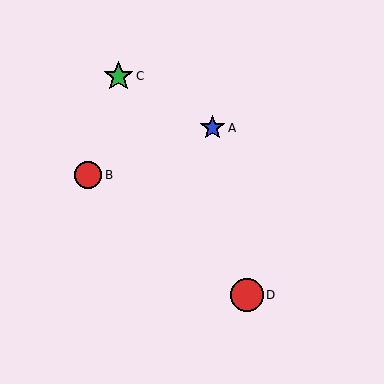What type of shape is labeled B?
Shape B is a red circle.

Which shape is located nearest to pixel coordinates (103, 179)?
The red circle (labeled B) at (88, 175) is nearest to that location.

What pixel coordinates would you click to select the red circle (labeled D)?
Click at (247, 295) to select the red circle D.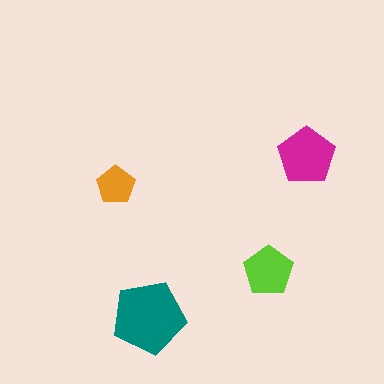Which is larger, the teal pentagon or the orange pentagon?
The teal one.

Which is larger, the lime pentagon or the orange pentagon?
The lime one.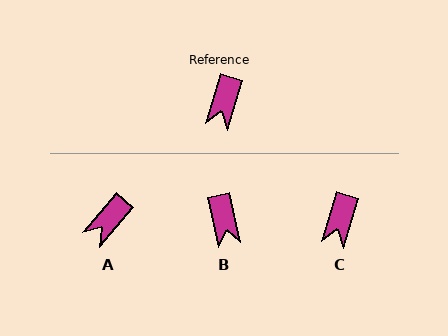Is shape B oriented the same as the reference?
No, it is off by about 29 degrees.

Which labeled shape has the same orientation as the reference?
C.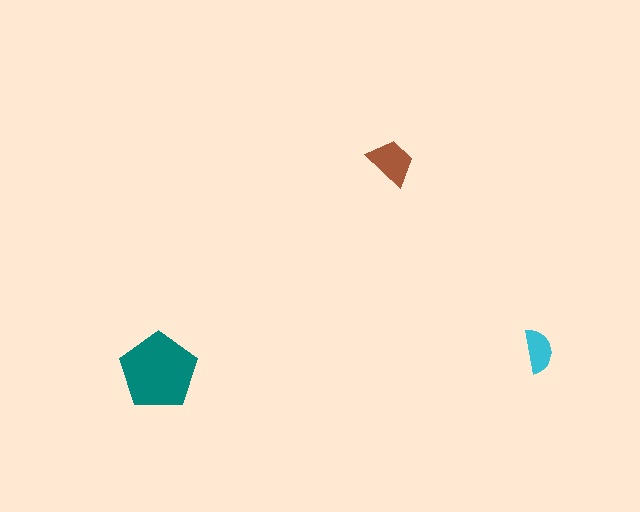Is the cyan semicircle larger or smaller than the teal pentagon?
Smaller.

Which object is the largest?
The teal pentagon.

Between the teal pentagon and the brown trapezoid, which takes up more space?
The teal pentagon.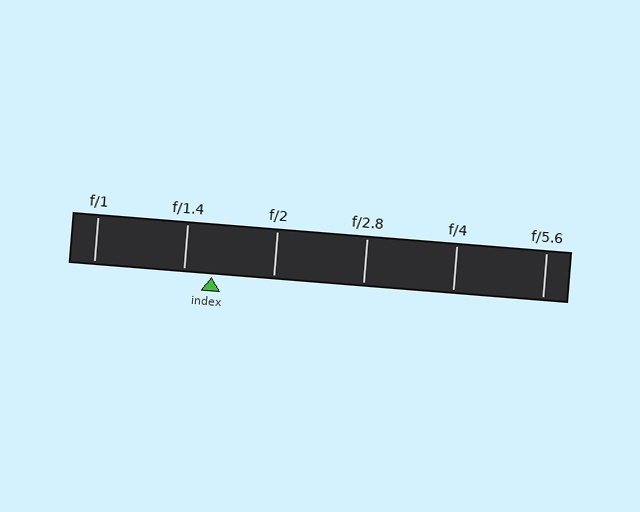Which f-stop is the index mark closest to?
The index mark is closest to f/1.4.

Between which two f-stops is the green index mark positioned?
The index mark is between f/1.4 and f/2.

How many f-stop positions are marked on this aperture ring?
There are 6 f-stop positions marked.